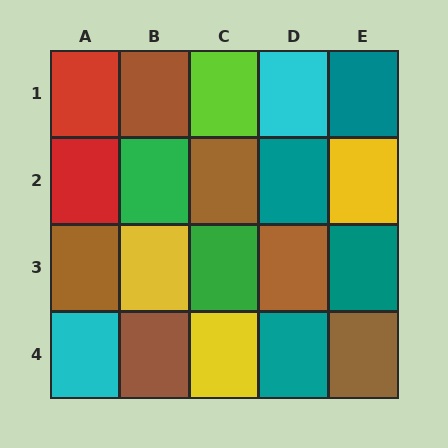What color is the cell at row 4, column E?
Brown.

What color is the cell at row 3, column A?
Brown.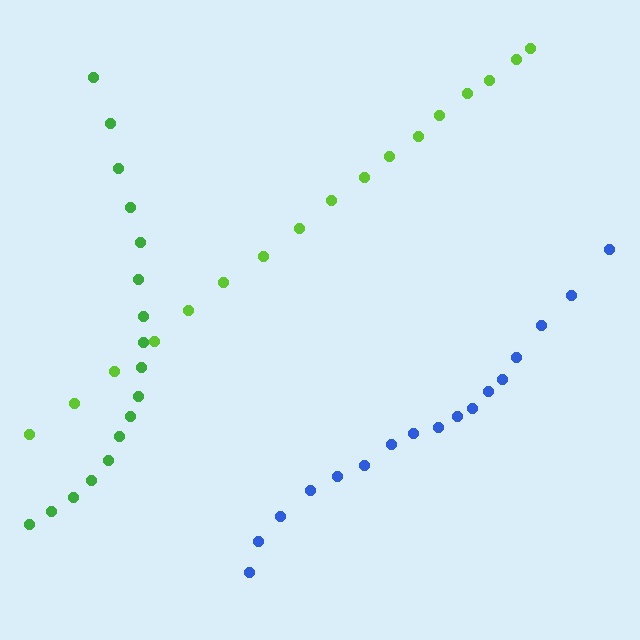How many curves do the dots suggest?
There are 3 distinct paths.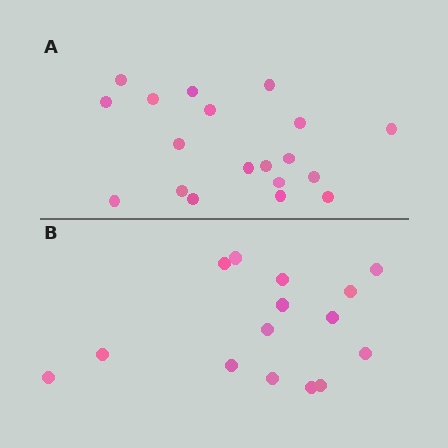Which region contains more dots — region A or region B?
Region A (the top region) has more dots.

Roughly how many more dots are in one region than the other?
Region A has about 4 more dots than region B.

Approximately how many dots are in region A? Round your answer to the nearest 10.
About 20 dots. (The exact count is 19, which rounds to 20.)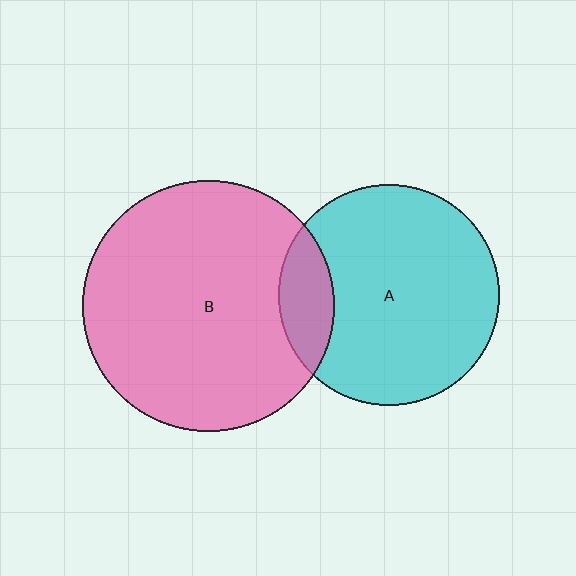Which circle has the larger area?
Circle B (pink).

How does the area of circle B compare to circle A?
Approximately 1.3 times.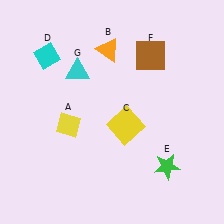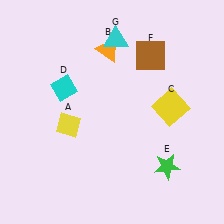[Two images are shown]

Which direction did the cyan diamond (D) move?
The cyan diamond (D) moved down.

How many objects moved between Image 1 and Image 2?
3 objects moved between the two images.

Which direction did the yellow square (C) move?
The yellow square (C) moved right.